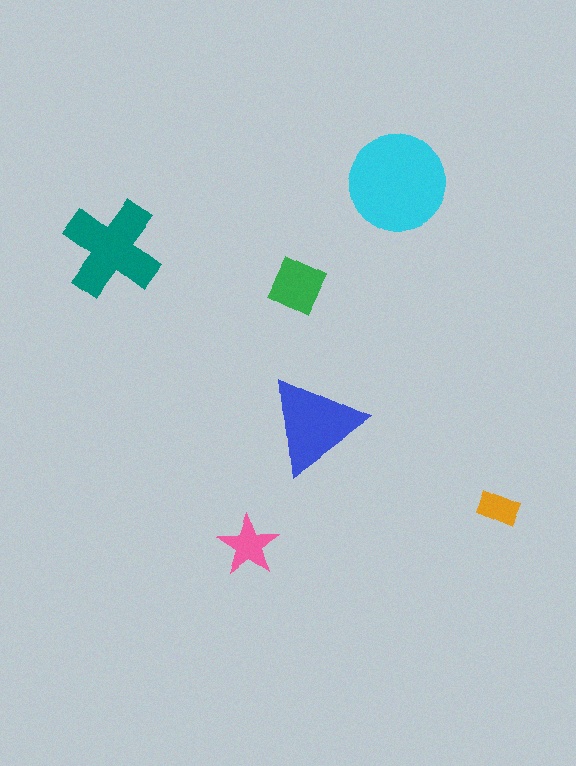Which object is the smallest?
The orange rectangle.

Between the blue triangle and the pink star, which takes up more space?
The blue triangle.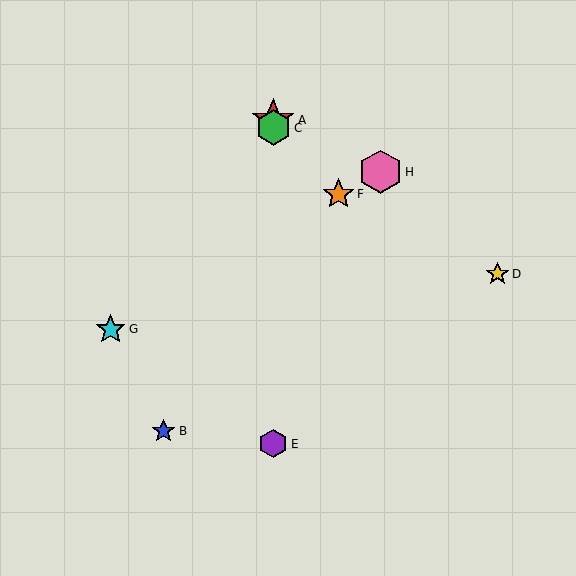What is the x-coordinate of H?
Object H is at x≈380.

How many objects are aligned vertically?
3 objects (A, C, E) are aligned vertically.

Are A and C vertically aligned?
Yes, both are at x≈273.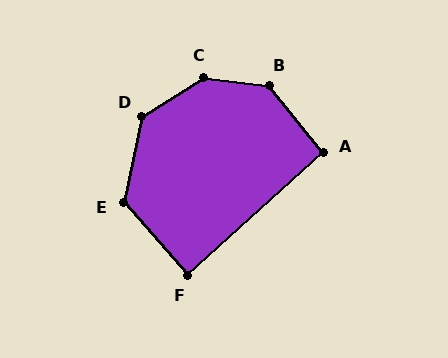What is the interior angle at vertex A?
Approximately 93 degrees (approximately right).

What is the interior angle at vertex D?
Approximately 134 degrees (obtuse).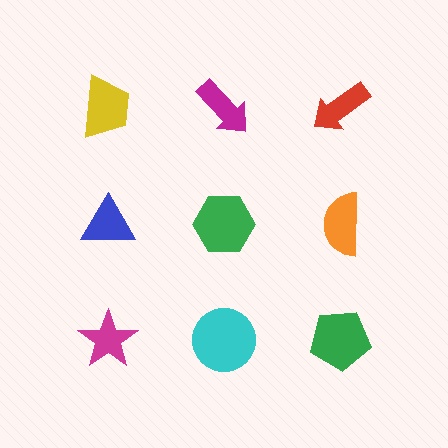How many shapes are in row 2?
3 shapes.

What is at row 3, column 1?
A magenta star.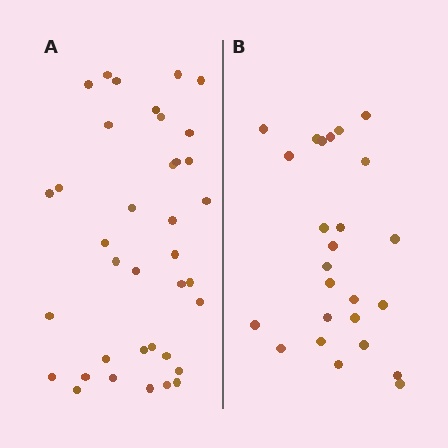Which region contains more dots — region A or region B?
Region A (the left region) has more dots.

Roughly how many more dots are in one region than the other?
Region A has roughly 12 or so more dots than region B.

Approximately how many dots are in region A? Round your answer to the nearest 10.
About 40 dots. (The exact count is 37, which rounds to 40.)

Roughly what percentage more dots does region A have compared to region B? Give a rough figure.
About 50% more.